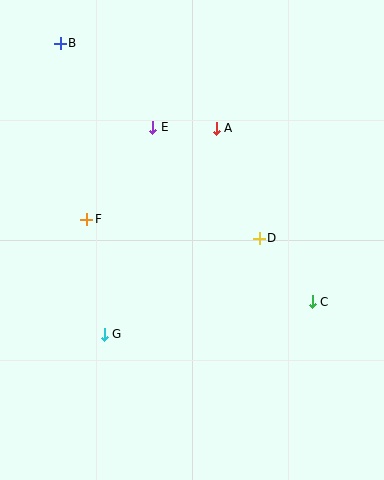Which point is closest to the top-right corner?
Point A is closest to the top-right corner.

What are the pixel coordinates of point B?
Point B is at (60, 43).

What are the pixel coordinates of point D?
Point D is at (259, 238).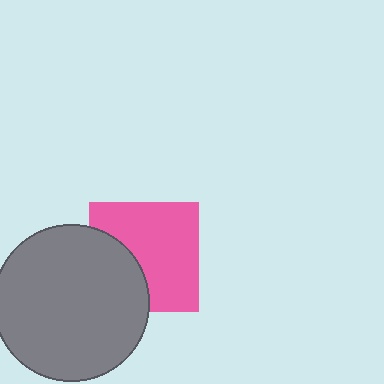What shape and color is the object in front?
The object in front is a gray circle.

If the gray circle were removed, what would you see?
You would see the complete pink square.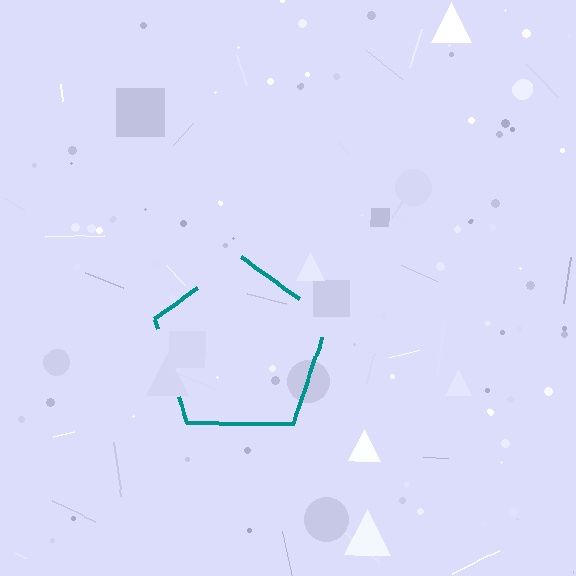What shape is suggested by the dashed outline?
The dashed outline suggests a pentagon.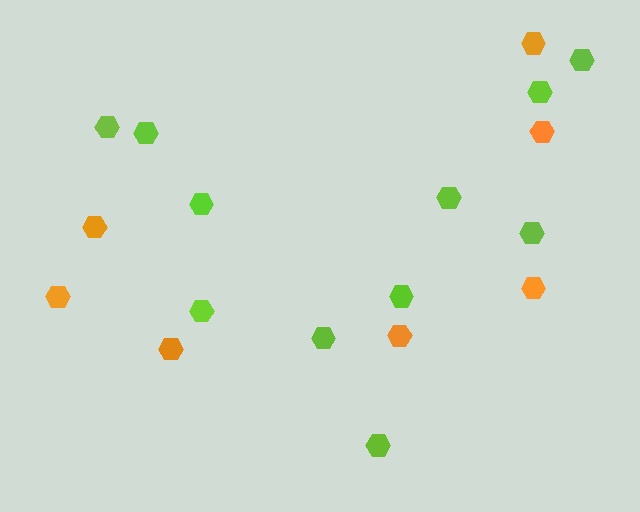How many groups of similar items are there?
There are 2 groups: one group of orange hexagons (7) and one group of lime hexagons (11).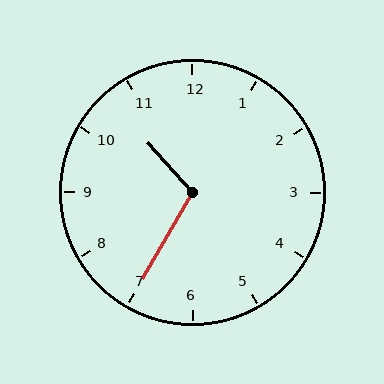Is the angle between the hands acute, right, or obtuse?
It is obtuse.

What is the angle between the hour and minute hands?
Approximately 108 degrees.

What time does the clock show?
10:35.